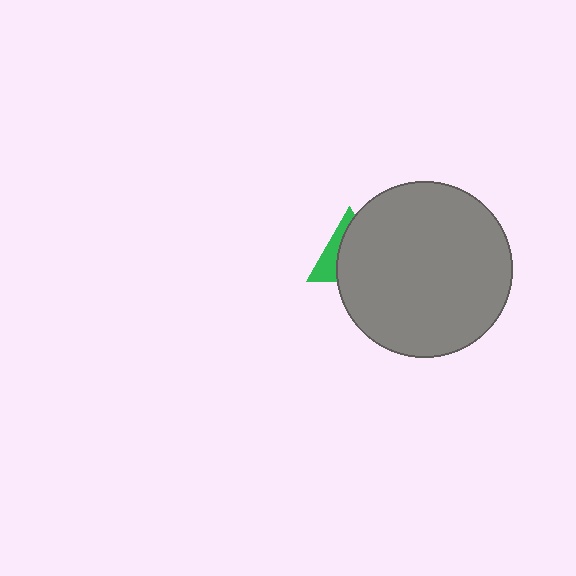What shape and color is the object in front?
The object in front is a gray circle.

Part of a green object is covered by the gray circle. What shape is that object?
It is a triangle.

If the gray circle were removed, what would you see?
You would see the complete green triangle.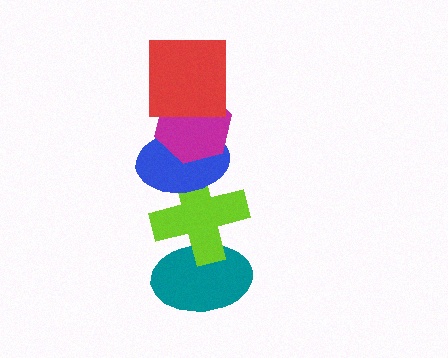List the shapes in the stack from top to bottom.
From top to bottom: the red square, the magenta hexagon, the blue ellipse, the lime cross, the teal ellipse.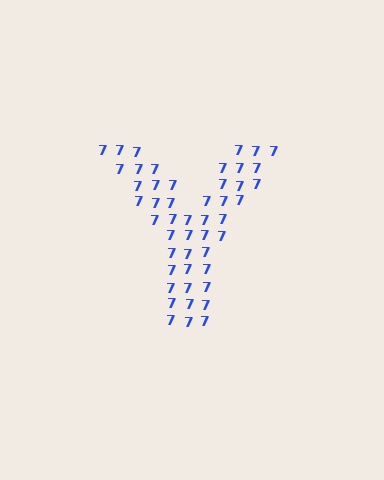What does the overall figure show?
The overall figure shows the letter Y.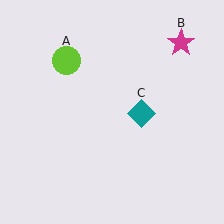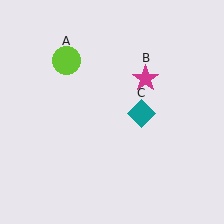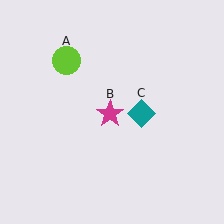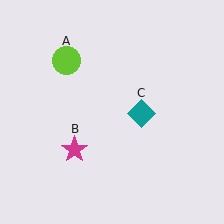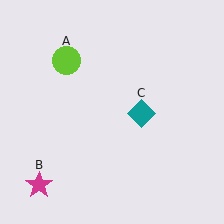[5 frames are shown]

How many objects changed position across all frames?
1 object changed position: magenta star (object B).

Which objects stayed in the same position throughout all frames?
Lime circle (object A) and teal diamond (object C) remained stationary.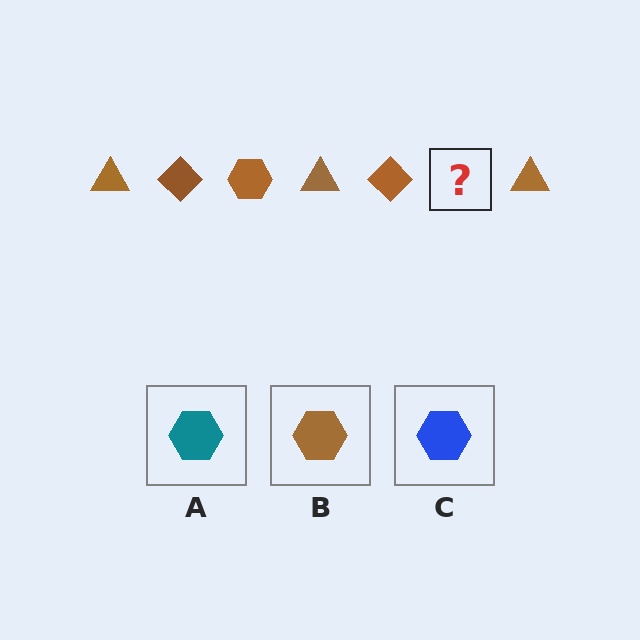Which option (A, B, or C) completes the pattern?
B.